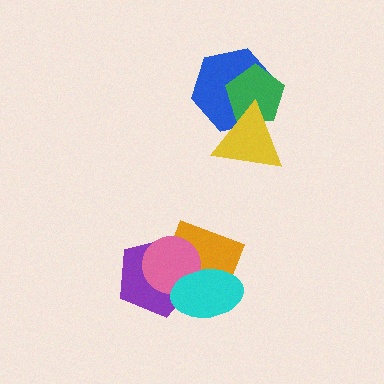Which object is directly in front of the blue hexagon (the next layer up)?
The green pentagon is directly in front of the blue hexagon.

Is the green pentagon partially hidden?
Yes, it is partially covered by another shape.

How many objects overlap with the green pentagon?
2 objects overlap with the green pentagon.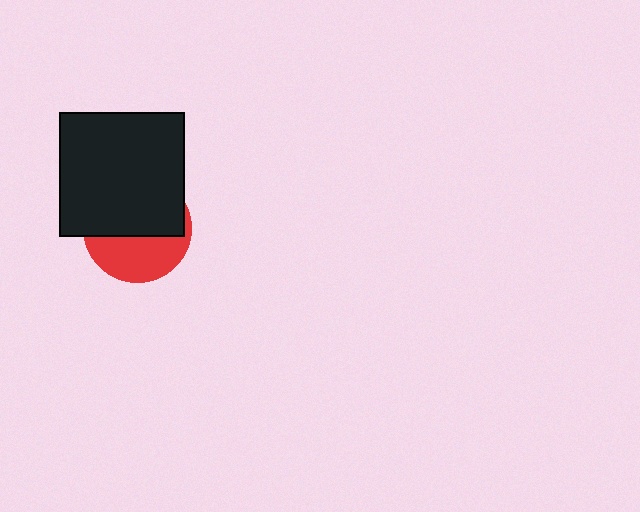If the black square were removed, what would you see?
You would see the complete red circle.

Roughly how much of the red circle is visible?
A small part of it is visible (roughly 41%).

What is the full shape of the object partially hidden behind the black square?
The partially hidden object is a red circle.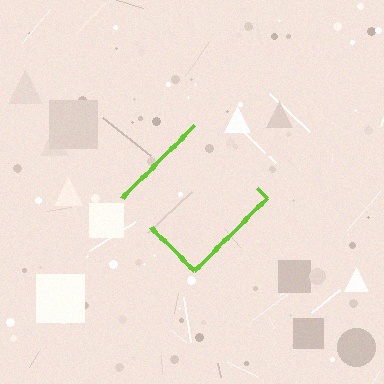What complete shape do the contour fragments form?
The contour fragments form a diamond.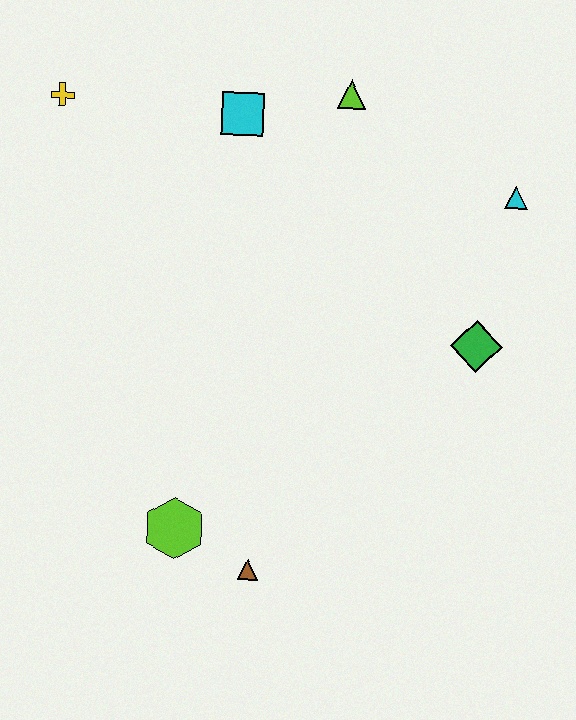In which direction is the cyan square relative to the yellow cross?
The cyan square is to the right of the yellow cross.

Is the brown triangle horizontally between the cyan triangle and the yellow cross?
Yes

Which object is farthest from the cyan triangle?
The lime hexagon is farthest from the cyan triangle.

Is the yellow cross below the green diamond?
No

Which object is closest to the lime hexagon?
The brown triangle is closest to the lime hexagon.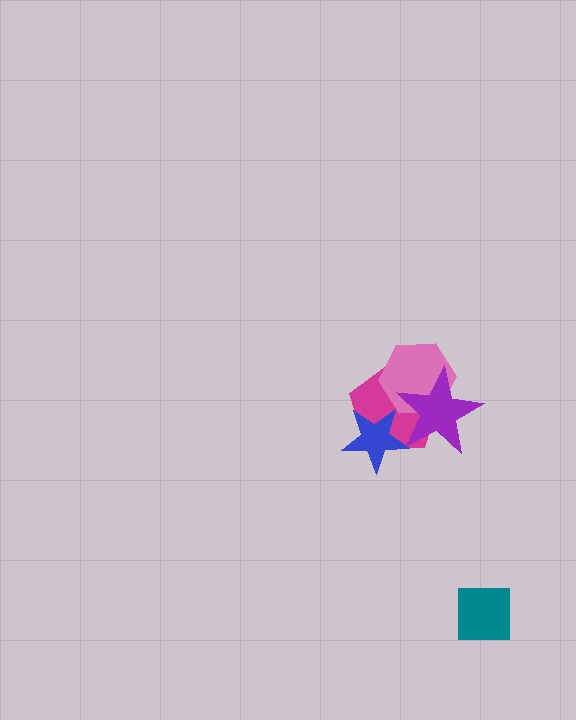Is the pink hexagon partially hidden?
Yes, it is partially covered by another shape.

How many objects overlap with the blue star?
2 objects overlap with the blue star.